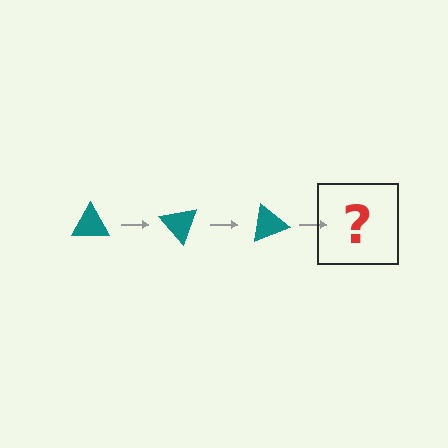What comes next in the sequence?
The next element should be a teal triangle rotated 150 degrees.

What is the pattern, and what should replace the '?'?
The pattern is that the triangle rotates 50 degrees each step. The '?' should be a teal triangle rotated 150 degrees.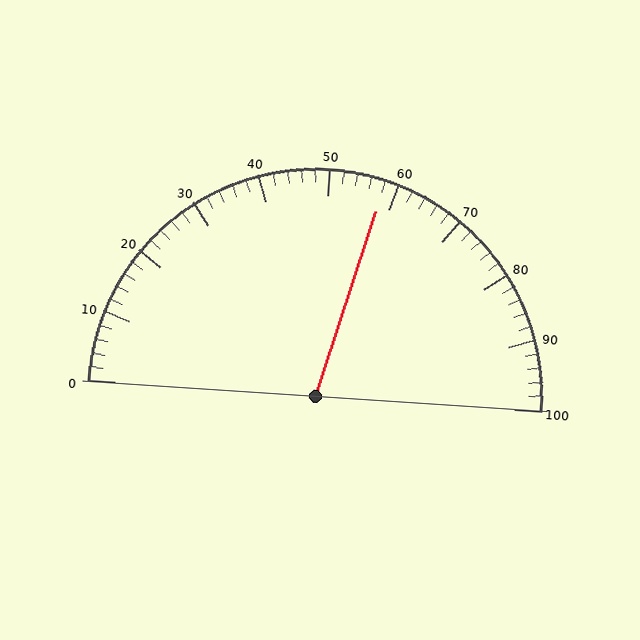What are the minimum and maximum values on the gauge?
The gauge ranges from 0 to 100.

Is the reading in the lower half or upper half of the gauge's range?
The reading is in the upper half of the range (0 to 100).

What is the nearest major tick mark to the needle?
The nearest major tick mark is 60.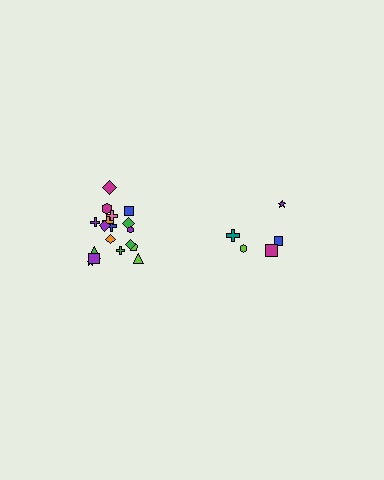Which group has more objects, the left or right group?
The left group.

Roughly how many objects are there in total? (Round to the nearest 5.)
Roughly 25 objects in total.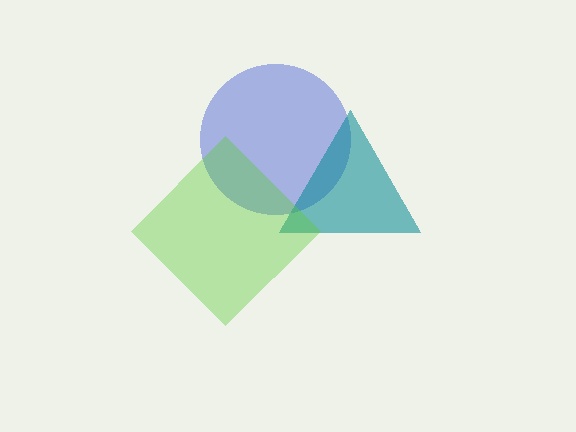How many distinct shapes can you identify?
There are 3 distinct shapes: a blue circle, a teal triangle, a lime diamond.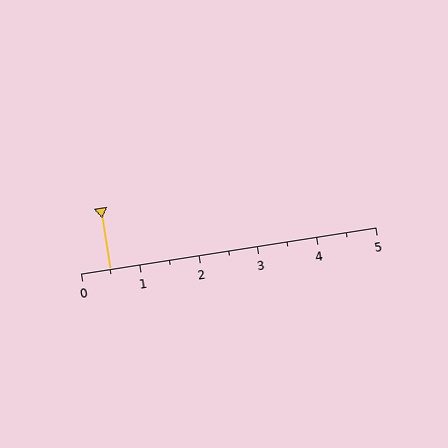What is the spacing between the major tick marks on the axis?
The major ticks are spaced 1 apart.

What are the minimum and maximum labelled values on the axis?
The axis runs from 0 to 5.